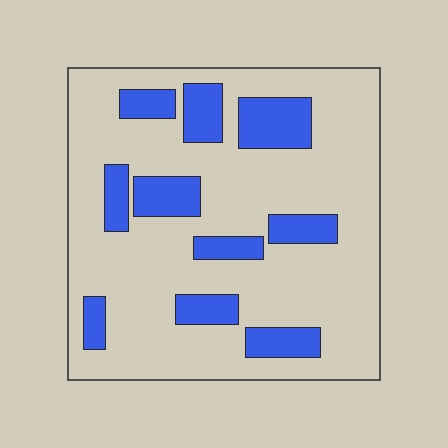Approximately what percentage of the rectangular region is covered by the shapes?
Approximately 20%.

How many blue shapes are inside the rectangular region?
10.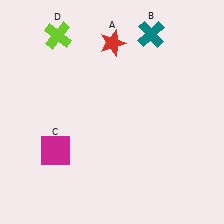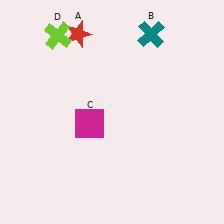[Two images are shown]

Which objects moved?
The objects that moved are: the red star (A), the magenta square (C).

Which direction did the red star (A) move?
The red star (A) moved left.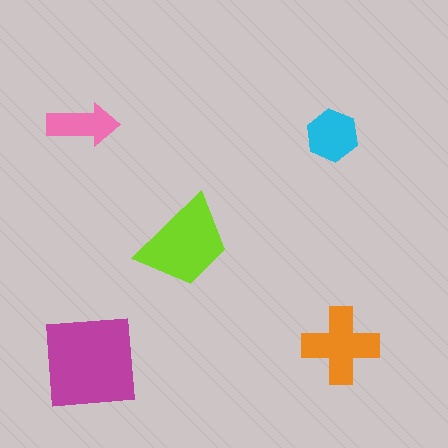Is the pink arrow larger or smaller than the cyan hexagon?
Smaller.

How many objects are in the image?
There are 5 objects in the image.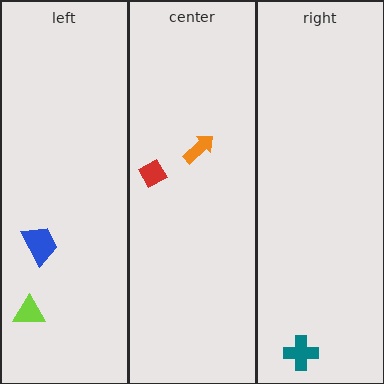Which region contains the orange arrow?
The center region.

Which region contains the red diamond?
The center region.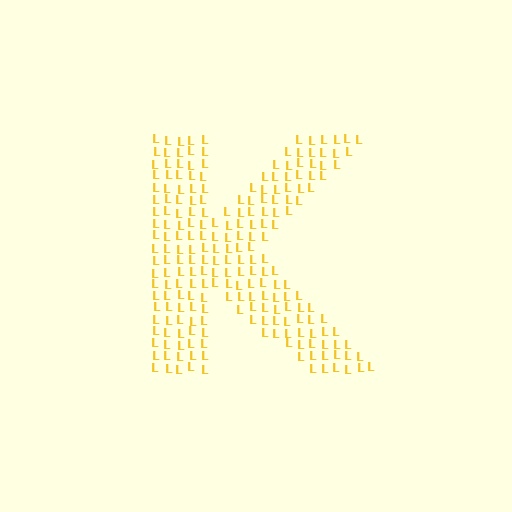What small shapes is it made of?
It is made of small letter L's.